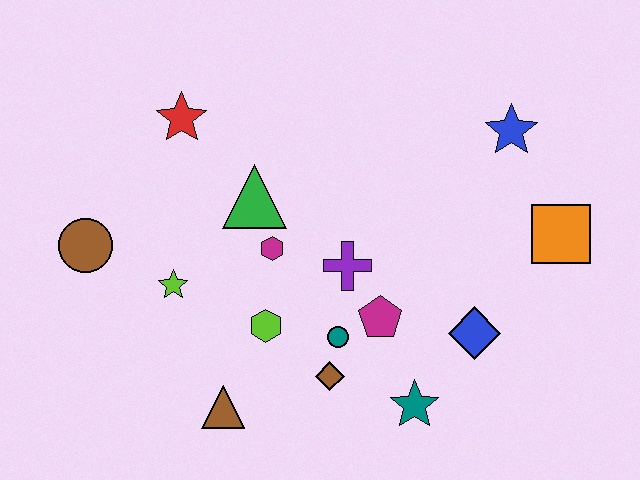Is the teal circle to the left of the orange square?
Yes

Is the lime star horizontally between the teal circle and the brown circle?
Yes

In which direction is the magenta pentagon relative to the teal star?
The magenta pentagon is above the teal star.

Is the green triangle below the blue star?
Yes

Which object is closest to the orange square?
The blue star is closest to the orange square.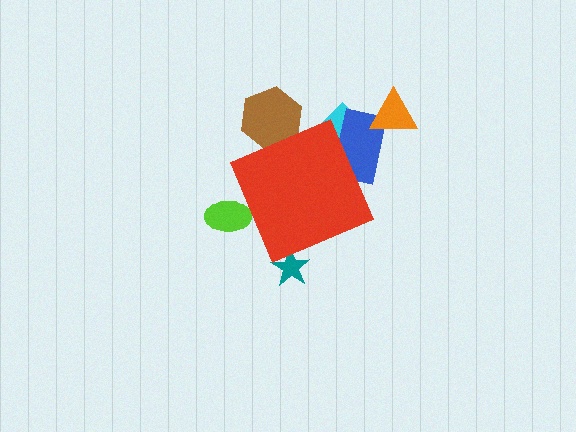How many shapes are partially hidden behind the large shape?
5 shapes are partially hidden.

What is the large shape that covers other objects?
A red diamond.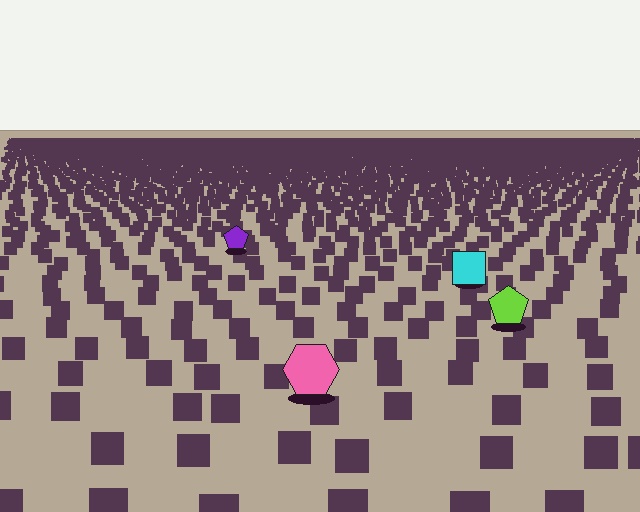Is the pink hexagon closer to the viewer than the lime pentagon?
Yes. The pink hexagon is closer — you can tell from the texture gradient: the ground texture is coarser near it.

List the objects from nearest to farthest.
From nearest to farthest: the pink hexagon, the lime pentagon, the cyan square, the purple pentagon.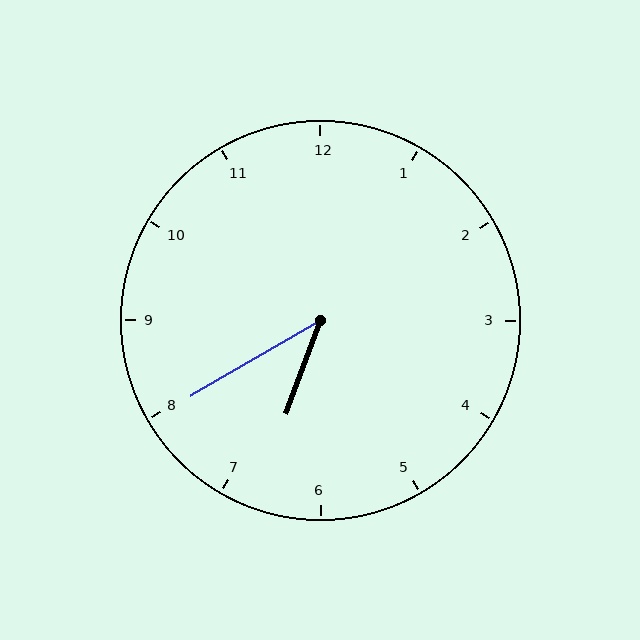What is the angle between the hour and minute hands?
Approximately 40 degrees.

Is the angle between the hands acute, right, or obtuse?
It is acute.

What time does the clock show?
6:40.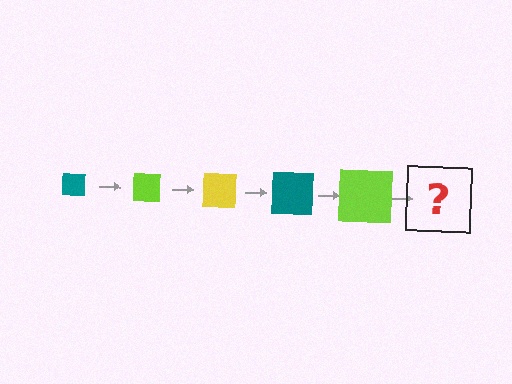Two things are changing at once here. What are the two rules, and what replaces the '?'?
The two rules are that the square grows larger each step and the color cycles through teal, lime, and yellow. The '?' should be a yellow square, larger than the previous one.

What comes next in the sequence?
The next element should be a yellow square, larger than the previous one.